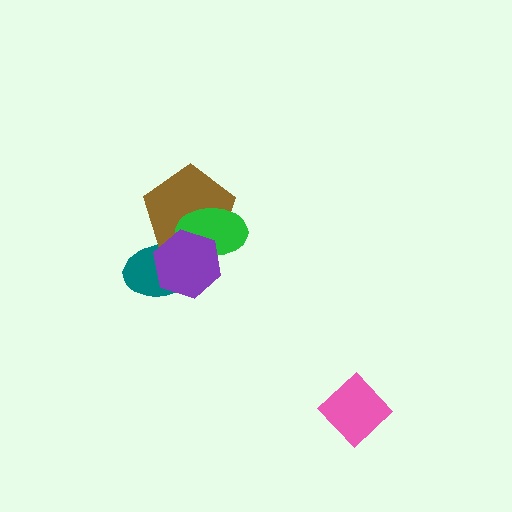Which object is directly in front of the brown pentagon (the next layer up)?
The green ellipse is directly in front of the brown pentagon.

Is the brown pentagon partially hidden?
Yes, it is partially covered by another shape.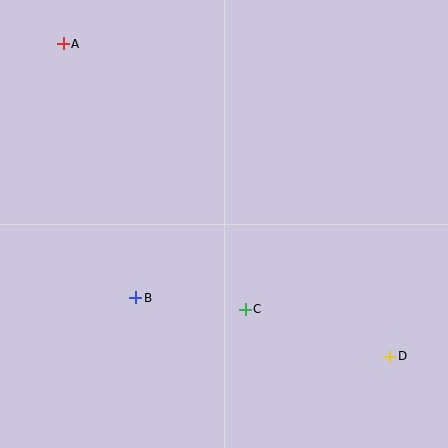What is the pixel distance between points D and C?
The distance between D and C is 152 pixels.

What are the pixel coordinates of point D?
Point D is at (390, 356).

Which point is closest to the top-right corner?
Point D is closest to the top-right corner.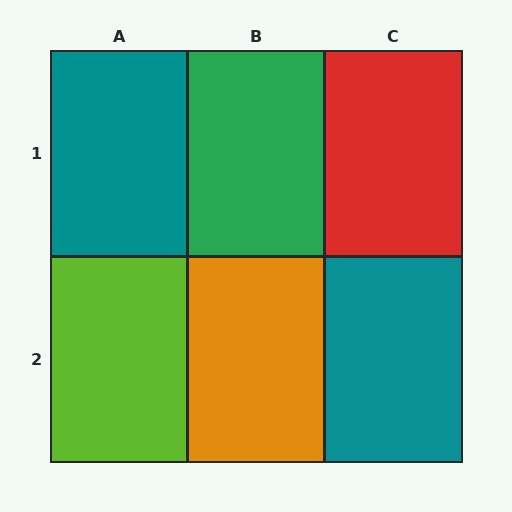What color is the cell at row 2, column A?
Lime.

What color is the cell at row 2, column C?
Teal.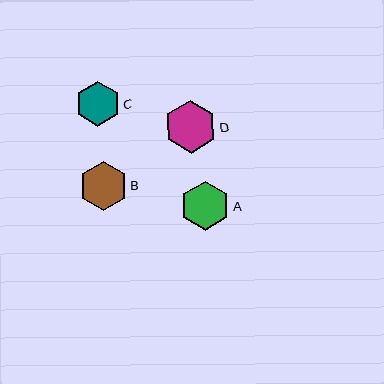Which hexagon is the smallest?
Hexagon C is the smallest with a size of approximately 45 pixels.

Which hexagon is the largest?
Hexagon D is the largest with a size of approximately 52 pixels.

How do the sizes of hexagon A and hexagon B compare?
Hexagon A and hexagon B are approximately the same size.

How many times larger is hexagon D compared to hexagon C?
Hexagon D is approximately 1.2 times the size of hexagon C.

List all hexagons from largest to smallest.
From largest to smallest: D, A, B, C.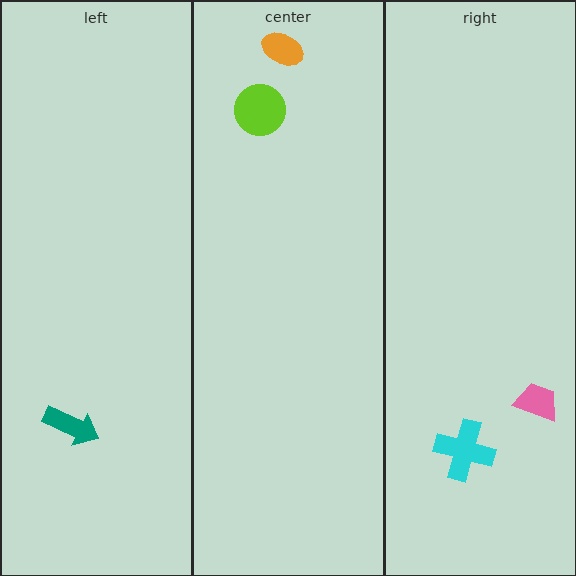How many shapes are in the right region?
2.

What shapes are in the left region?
The teal arrow.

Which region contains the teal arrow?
The left region.